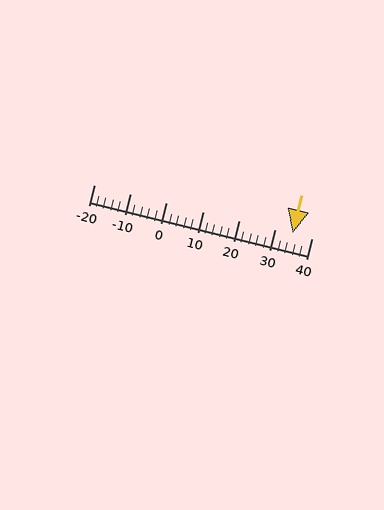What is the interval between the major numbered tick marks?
The major tick marks are spaced 10 units apart.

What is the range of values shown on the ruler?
The ruler shows values from -20 to 40.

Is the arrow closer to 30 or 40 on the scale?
The arrow is closer to 30.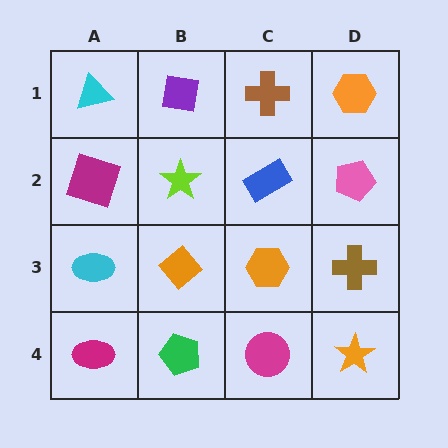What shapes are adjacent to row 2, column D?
An orange hexagon (row 1, column D), a brown cross (row 3, column D), a blue rectangle (row 2, column C).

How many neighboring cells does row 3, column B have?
4.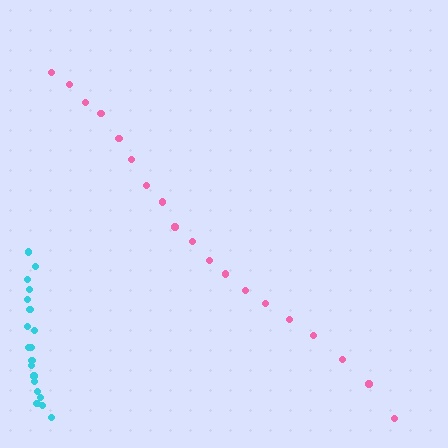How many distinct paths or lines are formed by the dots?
There are 2 distinct paths.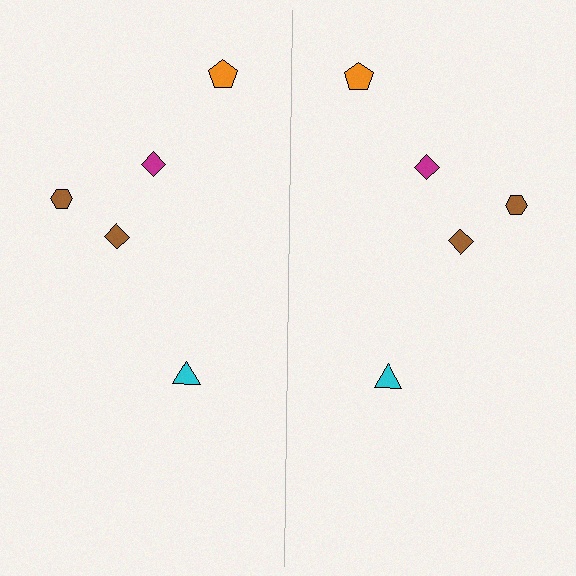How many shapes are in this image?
There are 10 shapes in this image.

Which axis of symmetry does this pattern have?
The pattern has a vertical axis of symmetry running through the center of the image.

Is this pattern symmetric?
Yes, this pattern has bilateral (reflection) symmetry.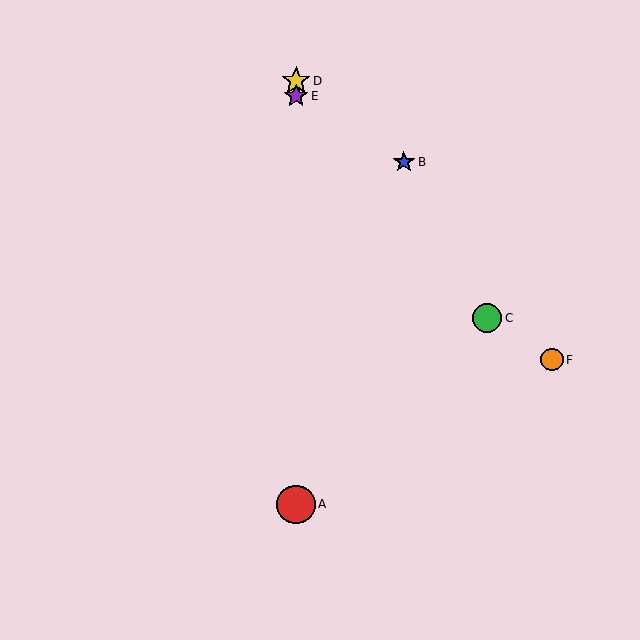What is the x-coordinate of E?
Object E is at x≈296.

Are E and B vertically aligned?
No, E is at x≈296 and B is at x≈404.